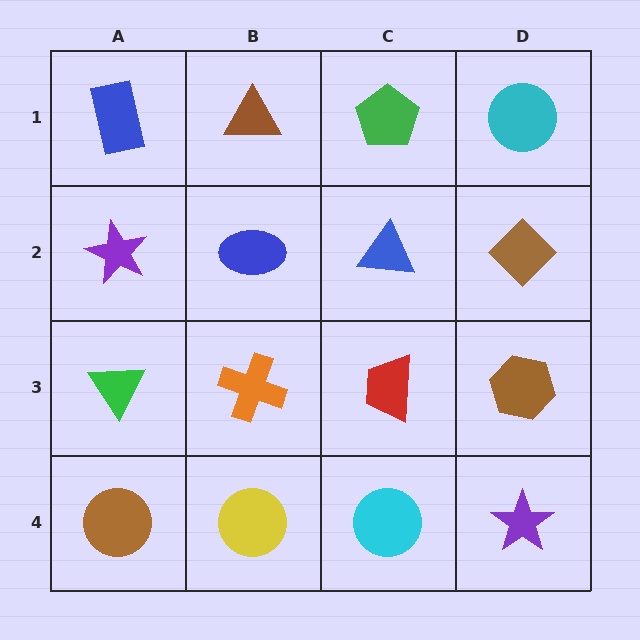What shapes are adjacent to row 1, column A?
A purple star (row 2, column A), a brown triangle (row 1, column B).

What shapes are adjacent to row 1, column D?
A brown diamond (row 2, column D), a green pentagon (row 1, column C).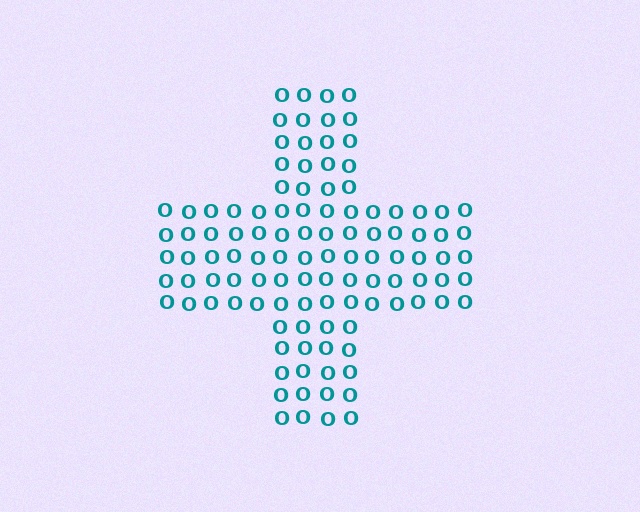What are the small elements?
The small elements are letter O's.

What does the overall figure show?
The overall figure shows a cross.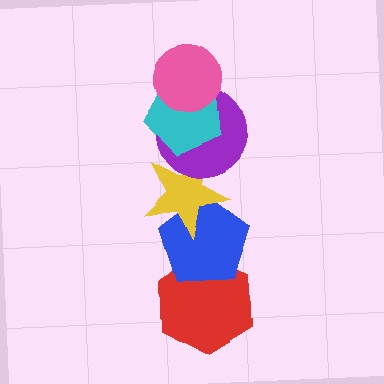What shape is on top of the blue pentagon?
The yellow star is on top of the blue pentagon.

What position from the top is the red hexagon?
The red hexagon is 6th from the top.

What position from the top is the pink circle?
The pink circle is 1st from the top.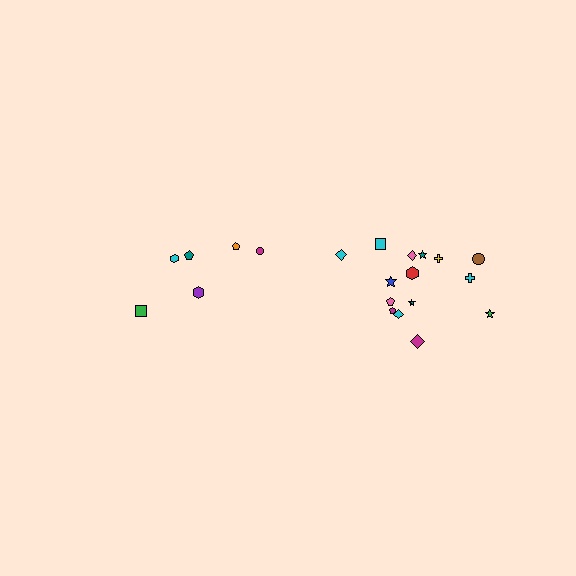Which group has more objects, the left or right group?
The right group.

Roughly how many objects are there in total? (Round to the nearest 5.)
Roughly 20 objects in total.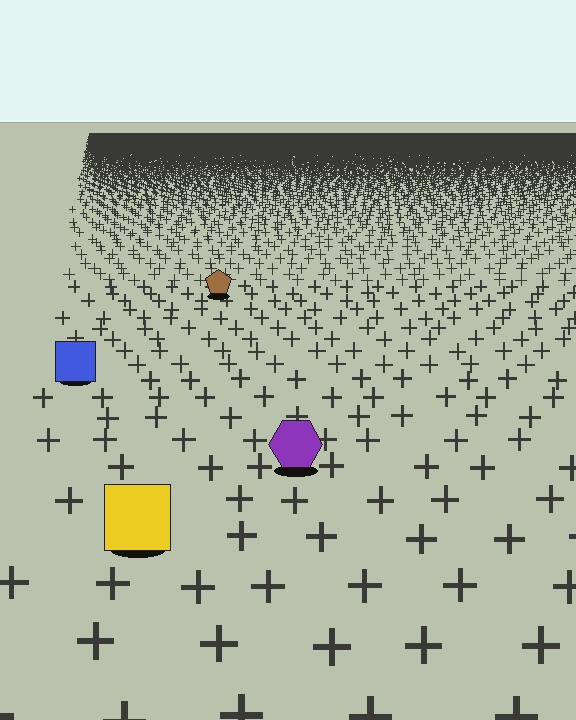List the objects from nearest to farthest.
From nearest to farthest: the yellow square, the purple hexagon, the blue square, the brown pentagon.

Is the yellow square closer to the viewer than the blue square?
Yes. The yellow square is closer — you can tell from the texture gradient: the ground texture is coarser near it.